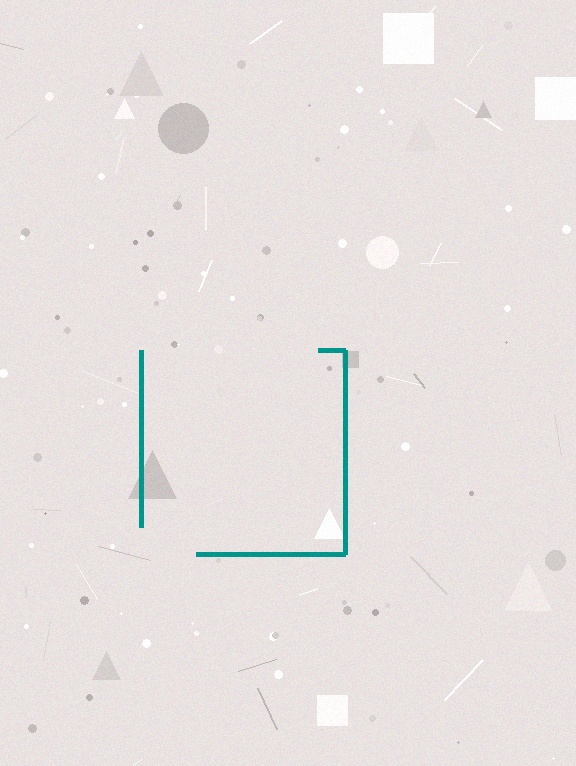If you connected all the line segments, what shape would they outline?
They would outline a square.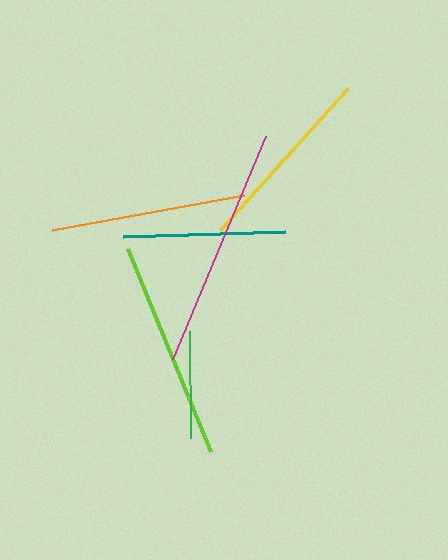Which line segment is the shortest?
The green line is the shortest at approximately 107 pixels.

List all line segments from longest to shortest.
From longest to shortest: magenta, lime, orange, yellow, teal, green.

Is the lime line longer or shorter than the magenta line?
The magenta line is longer than the lime line.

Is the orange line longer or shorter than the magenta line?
The magenta line is longer than the orange line.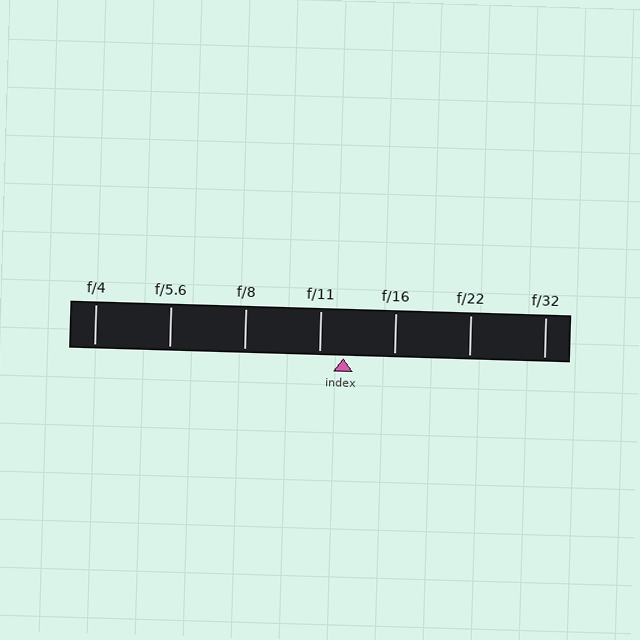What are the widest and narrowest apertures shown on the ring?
The widest aperture shown is f/4 and the narrowest is f/32.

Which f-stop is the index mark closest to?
The index mark is closest to f/11.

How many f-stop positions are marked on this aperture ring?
There are 7 f-stop positions marked.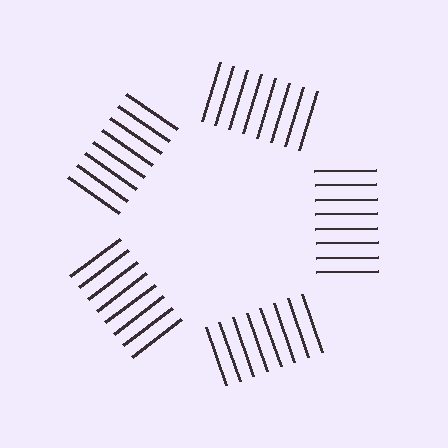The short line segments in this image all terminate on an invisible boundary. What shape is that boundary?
An illusory pentagon — the line segments terminate on its edges but no continuous stroke is drawn.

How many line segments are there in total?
40 — 8 along each of the 5 edges.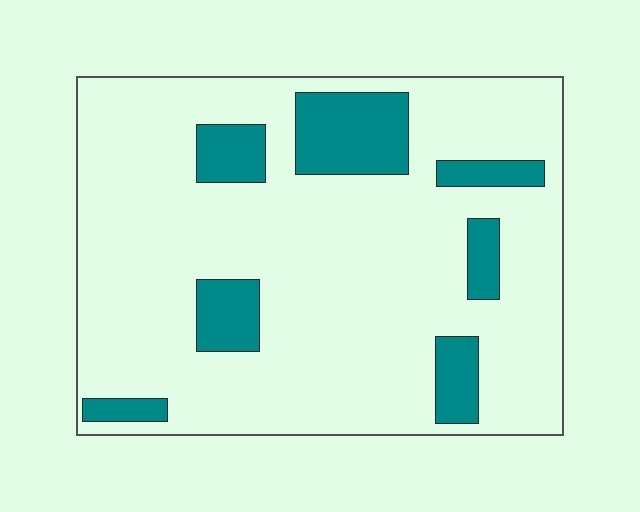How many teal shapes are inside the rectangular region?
7.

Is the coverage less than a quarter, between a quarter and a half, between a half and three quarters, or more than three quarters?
Less than a quarter.